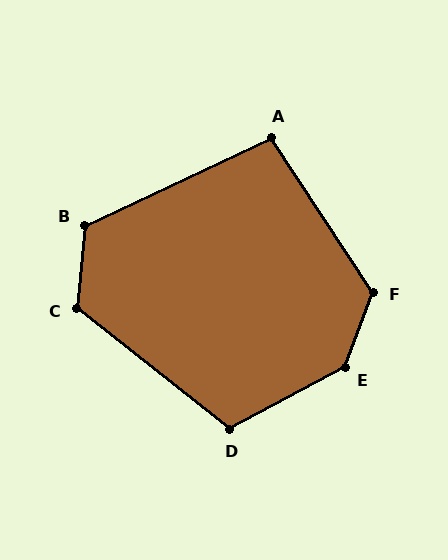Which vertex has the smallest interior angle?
A, at approximately 98 degrees.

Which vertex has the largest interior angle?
E, at approximately 139 degrees.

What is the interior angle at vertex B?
Approximately 120 degrees (obtuse).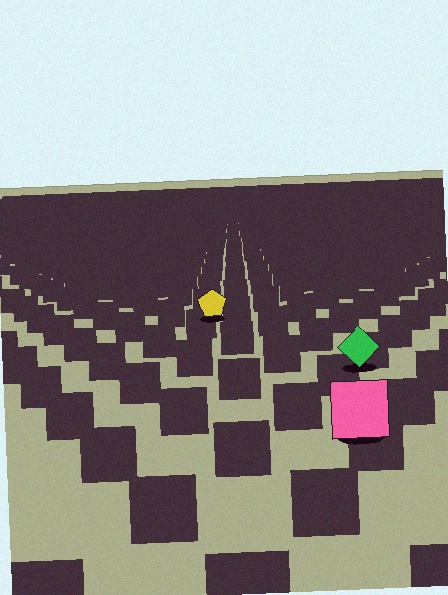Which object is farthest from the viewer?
The yellow pentagon is farthest from the viewer. It appears smaller and the ground texture around it is denser.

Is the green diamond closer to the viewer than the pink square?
No. The pink square is closer — you can tell from the texture gradient: the ground texture is coarser near it.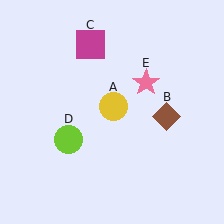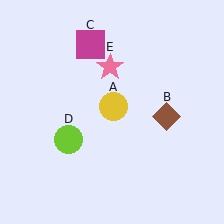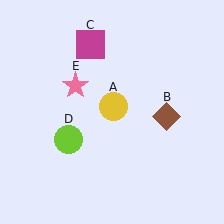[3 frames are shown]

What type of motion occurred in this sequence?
The pink star (object E) rotated counterclockwise around the center of the scene.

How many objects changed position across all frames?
1 object changed position: pink star (object E).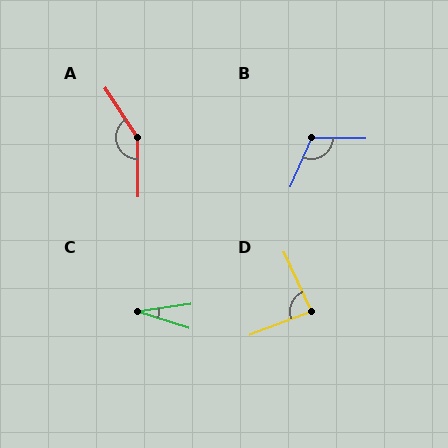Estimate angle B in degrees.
Approximately 113 degrees.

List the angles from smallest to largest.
C (26°), D (86°), B (113°), A (147°).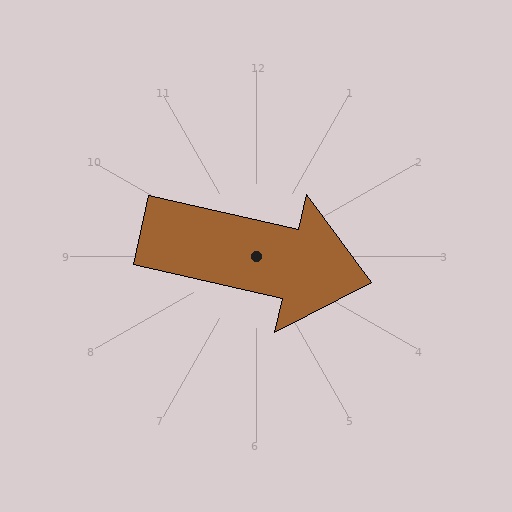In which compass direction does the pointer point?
East.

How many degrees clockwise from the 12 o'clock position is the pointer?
Approximately 103 degrees.